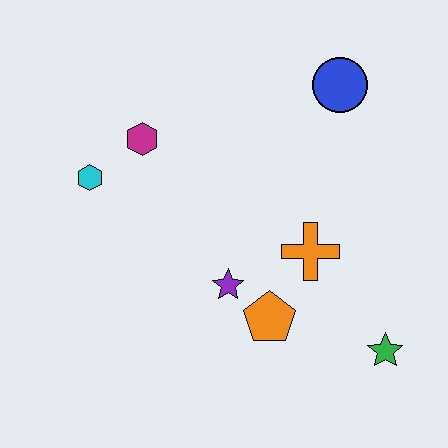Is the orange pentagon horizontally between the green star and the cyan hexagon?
Yes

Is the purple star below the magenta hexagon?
Yes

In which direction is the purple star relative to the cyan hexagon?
The purple star is to the right of the cyan hexagon.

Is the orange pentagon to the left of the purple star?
No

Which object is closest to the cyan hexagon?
The magenta hexagon is closest to the cyan hexagon.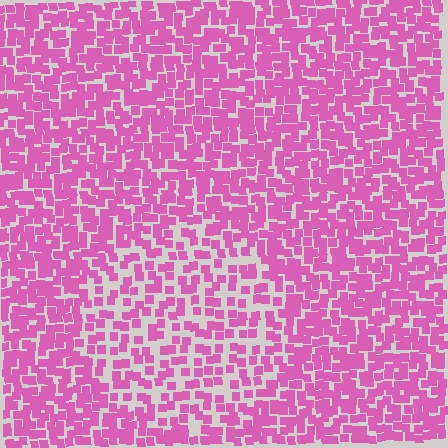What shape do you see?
I see a circle.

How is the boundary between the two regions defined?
The boundary is defined by a change in element density (approximately 1.8x ratio). All elements are the same color, size, and shape.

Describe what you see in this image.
The image contains small pink elements arranged at two different densities. A circle-shaped region is visible where the elements are less densely packed than the surrounding area.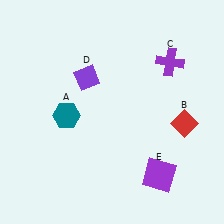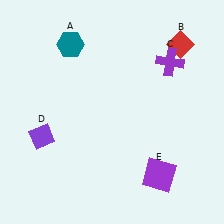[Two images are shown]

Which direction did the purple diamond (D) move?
The purple diamond (D) moved down.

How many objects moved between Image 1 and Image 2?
3 objects moved between the two images.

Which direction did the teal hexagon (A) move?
The teal hexagon (A) moved up.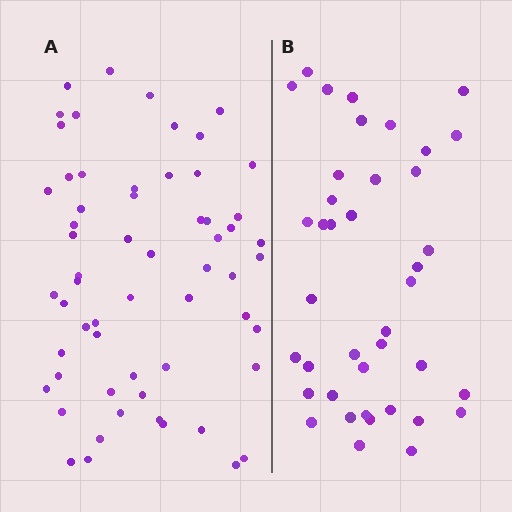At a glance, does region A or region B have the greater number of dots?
Region A (the left region) has more dots.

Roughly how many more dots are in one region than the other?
Region A has approximately 20 more dots than region B.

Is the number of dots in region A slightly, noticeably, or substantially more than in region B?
Region A has substantially more. The ratio is roughly 1.5 to 1.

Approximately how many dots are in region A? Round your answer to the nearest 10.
About 60 dots.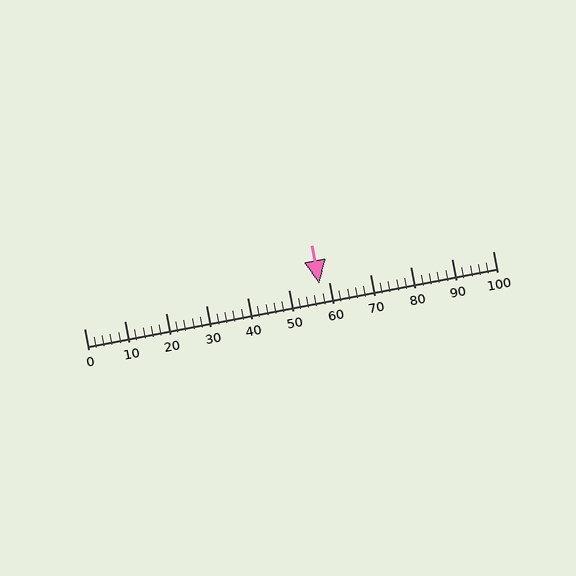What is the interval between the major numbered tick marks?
The major tick marks are spaced 10 units apart.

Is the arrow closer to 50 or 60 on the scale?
The arrow is closer to 60.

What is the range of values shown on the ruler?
The ruler shows values from 0 to 100.